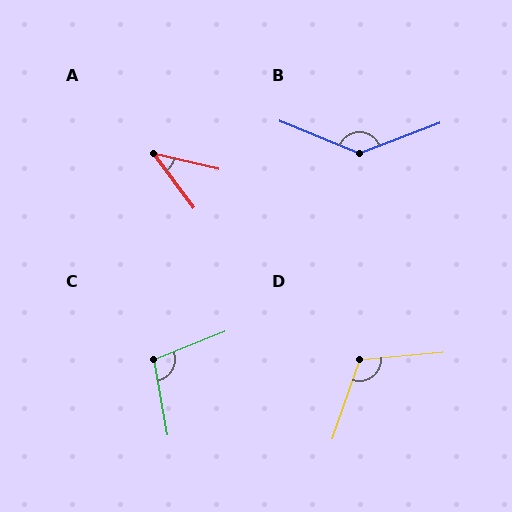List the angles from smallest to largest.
A (40°), C (101°), D (114°), B (137°).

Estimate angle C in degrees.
Approximately 101 degrees.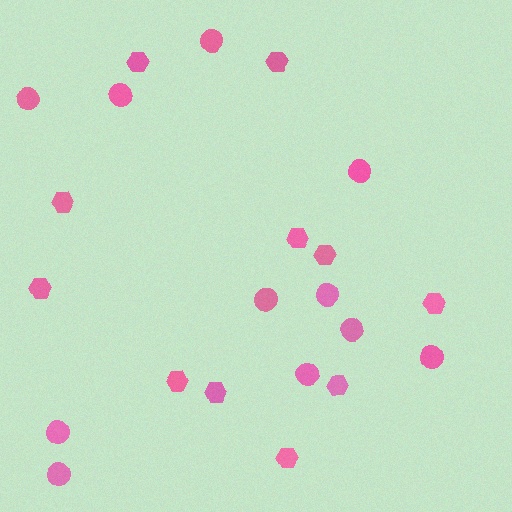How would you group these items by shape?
There are 2 groups: one group of circles (11) and one group of hexagons (11).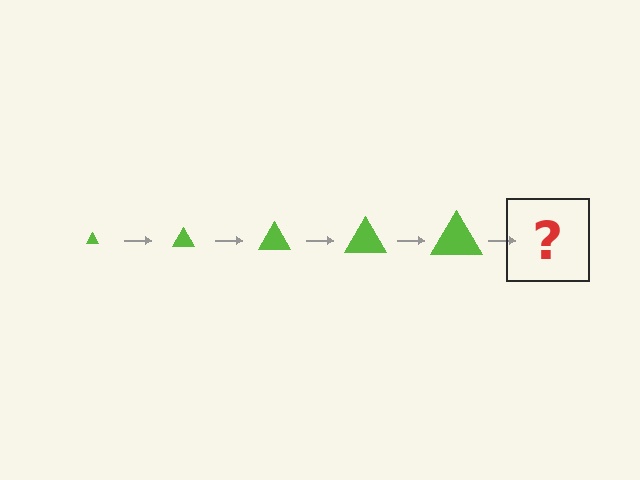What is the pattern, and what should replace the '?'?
The pattern is that the triangle gets progressively larger each step. The '?' should be a lime triangle, larger than the previous one.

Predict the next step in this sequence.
The next step is a lime triangle, larger than the previous one.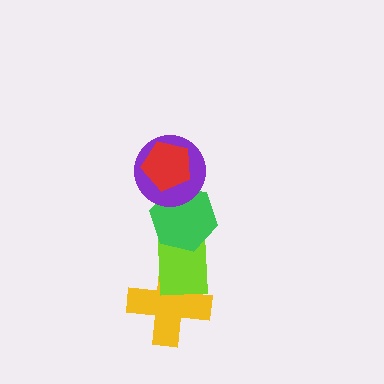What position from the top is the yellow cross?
The yellow cross is 5th from the top.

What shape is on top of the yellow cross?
The lime rectangle is on top of the yellow cross.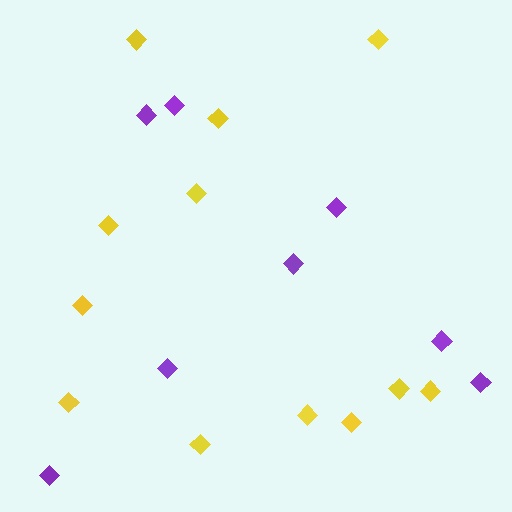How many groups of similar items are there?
There are 2 groups: one group of yellow diamonds (12) and one group of purple diamonds (8).